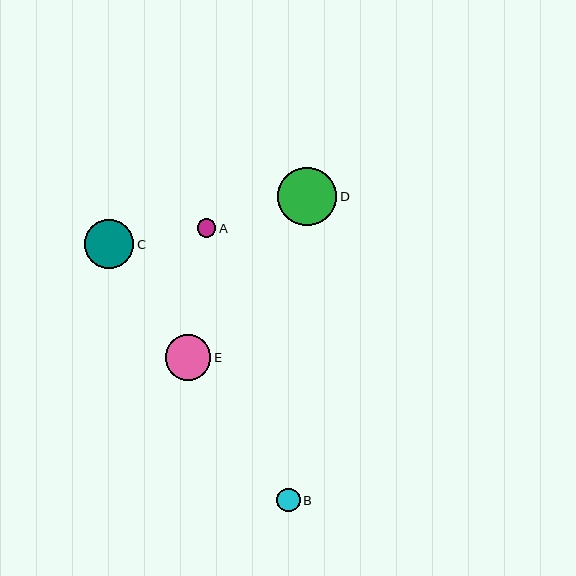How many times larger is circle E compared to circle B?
Circle E is approximately 2.0 times the size of circle B.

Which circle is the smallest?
Circle A is the smallest with a size of approximately 18 pixels.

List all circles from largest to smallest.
From largest to smallest: D, C, E, B, A.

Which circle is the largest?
Circle D is the largest with a size of approximately 59 pixels.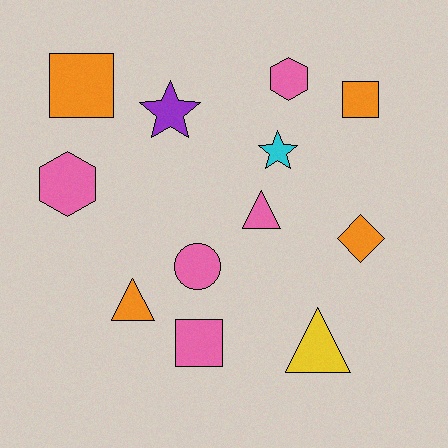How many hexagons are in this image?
There are 2 hexagons.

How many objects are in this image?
There are 12 objects.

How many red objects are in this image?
There are no red objects.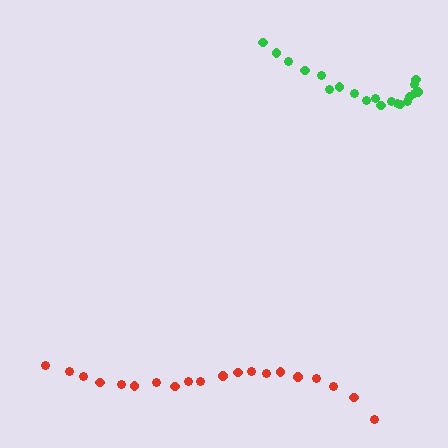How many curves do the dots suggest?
There are 2 distinct paths.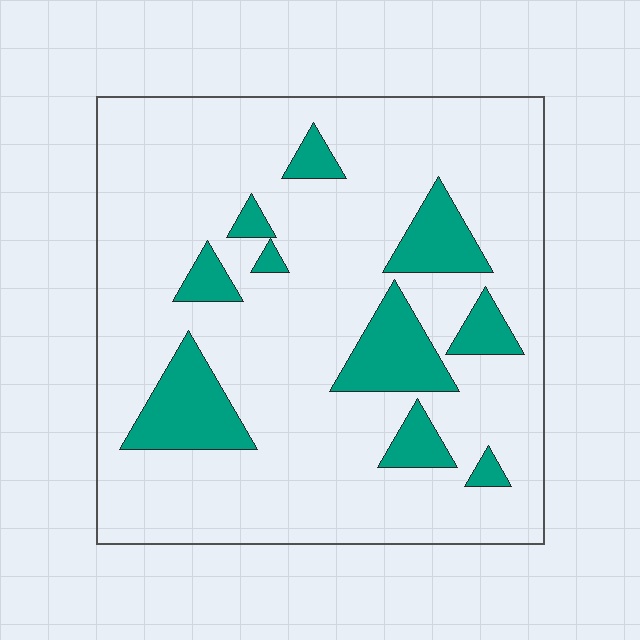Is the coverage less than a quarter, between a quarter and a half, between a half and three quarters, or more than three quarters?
Less than a quarter.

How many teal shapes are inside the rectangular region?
10.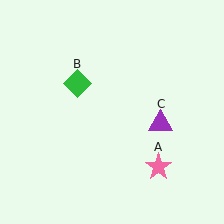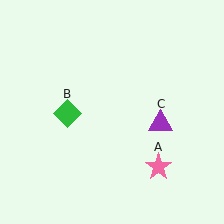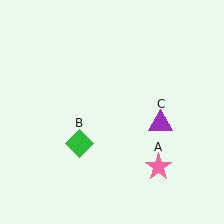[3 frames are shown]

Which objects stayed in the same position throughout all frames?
Pink star (object A) and purple triangle (object C) remained stationary.